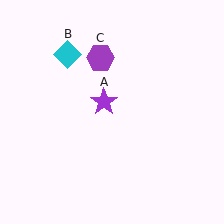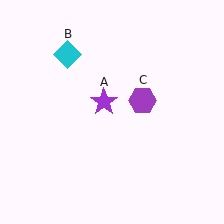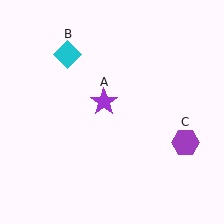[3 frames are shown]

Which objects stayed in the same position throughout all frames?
Purple star (object A) and cyan diamond (object B) remained stationary.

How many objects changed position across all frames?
1 object changed position: purple hexagon (object C).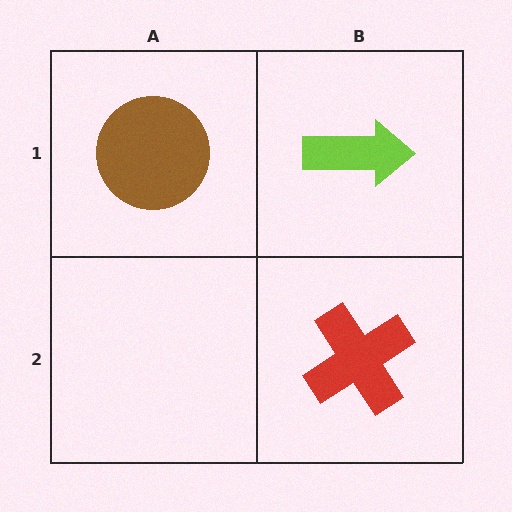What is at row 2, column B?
A red cross.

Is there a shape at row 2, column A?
No, that cell is empty.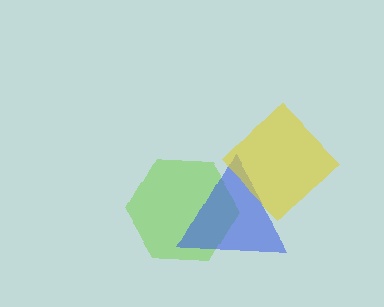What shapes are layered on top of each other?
The layered shapes are: a lime hexagon, a blue triangle, a yellow diamond.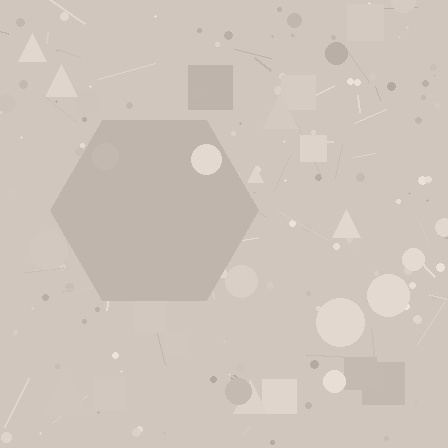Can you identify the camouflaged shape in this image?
The camouflaged shape is a hexagon.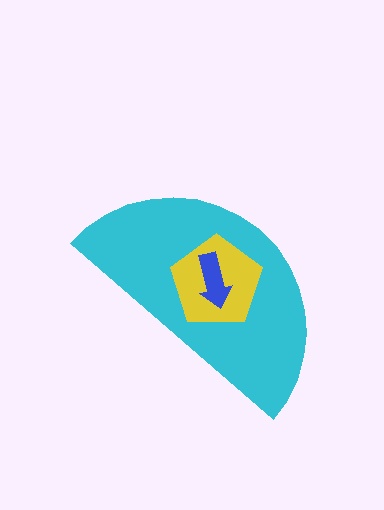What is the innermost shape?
The blue arrow.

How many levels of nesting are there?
3.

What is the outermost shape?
The cyan semicircle.